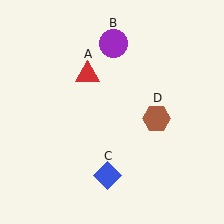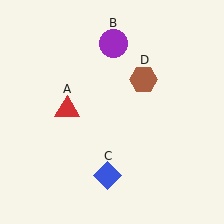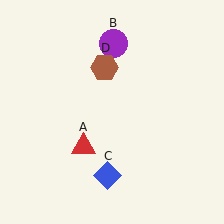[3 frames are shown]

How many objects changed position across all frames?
2 objects changed position: red triangle (object A), brown hexagon (object D).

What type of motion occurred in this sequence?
The red triangle (object A), brown hexagon (object D) rotated counterclockwise around the center of the scene.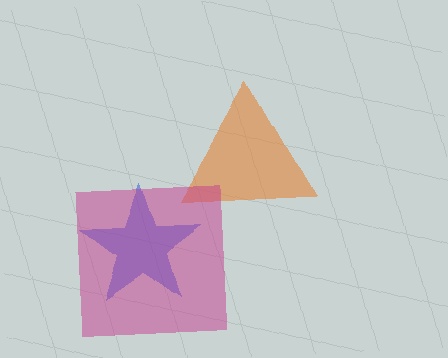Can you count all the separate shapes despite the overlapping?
Yes, there are 3 separate shapes.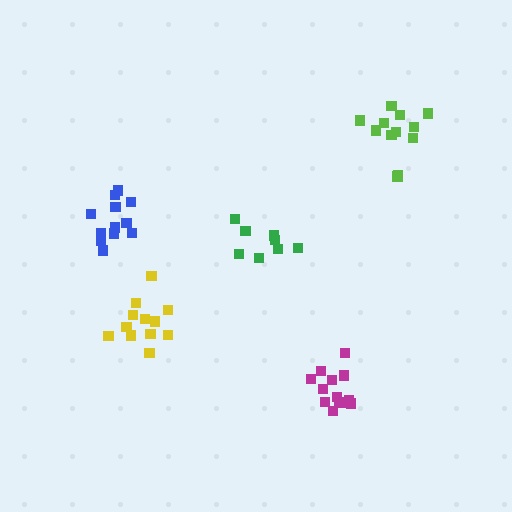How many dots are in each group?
Group 1: 12 dots, Group 2: 13 dots, Group 3: 12 dots, Group 4: 12 dots, Group 5: 8 dots (57 total).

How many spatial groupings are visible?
There are 5 spatial groupings.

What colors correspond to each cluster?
The clusters are colored: yellow, magenta, blue, lime, green.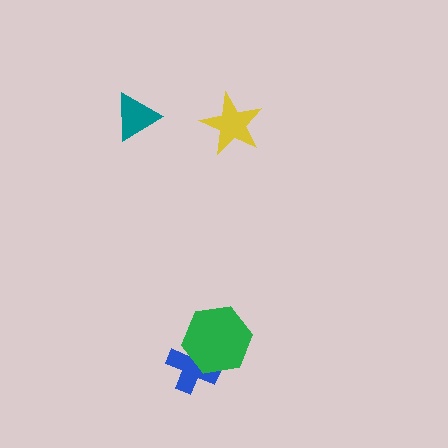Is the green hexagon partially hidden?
No, no other shape covers it.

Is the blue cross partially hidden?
Yes, it is partially covered by another shape.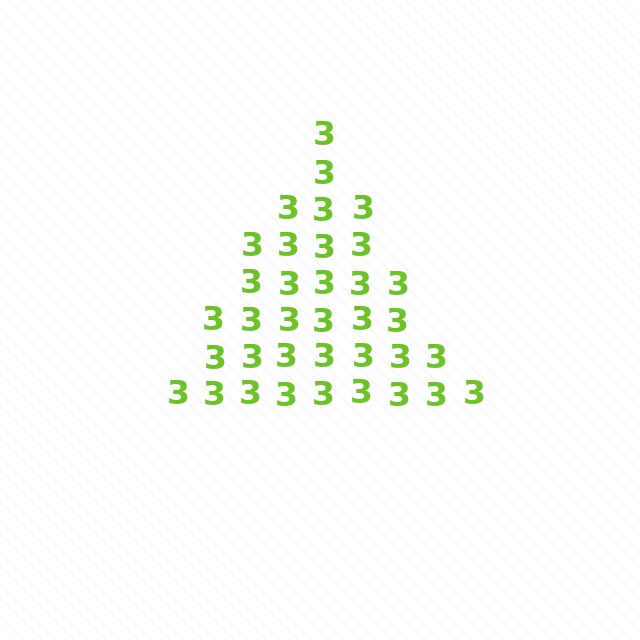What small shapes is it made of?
It is made of small digit 3's.